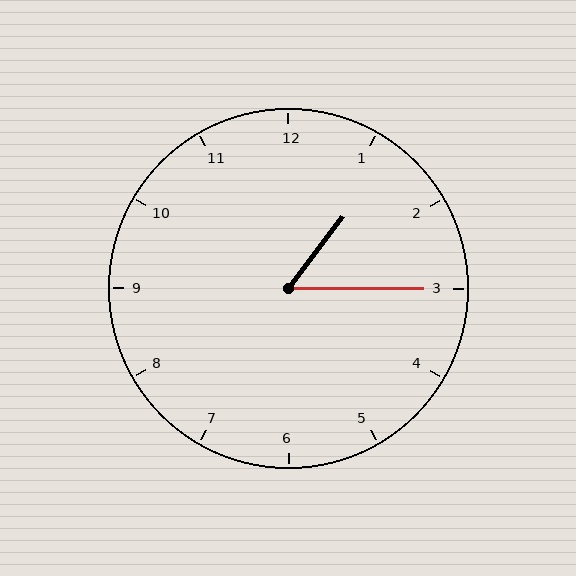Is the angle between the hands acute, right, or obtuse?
It is acute.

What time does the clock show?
1:15.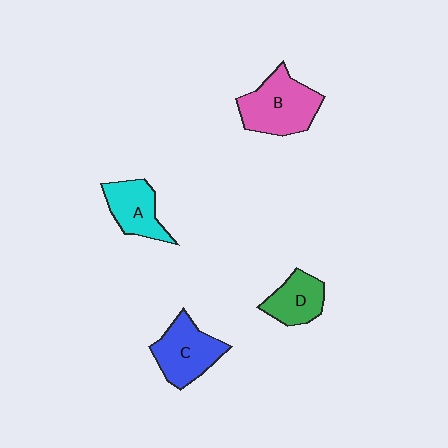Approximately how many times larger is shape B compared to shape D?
Approximately 1.6 times.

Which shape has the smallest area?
Shape D (green).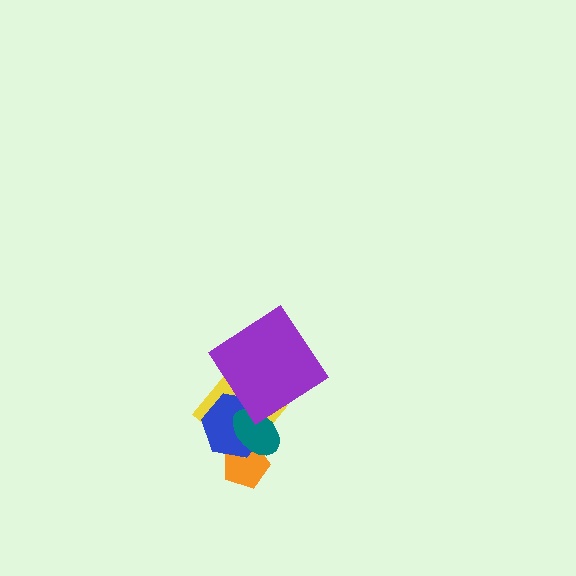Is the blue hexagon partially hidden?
Yes, it is partially covered by another shape.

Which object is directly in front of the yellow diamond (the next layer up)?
The blue hexagon is directly in front of the yellow diamond.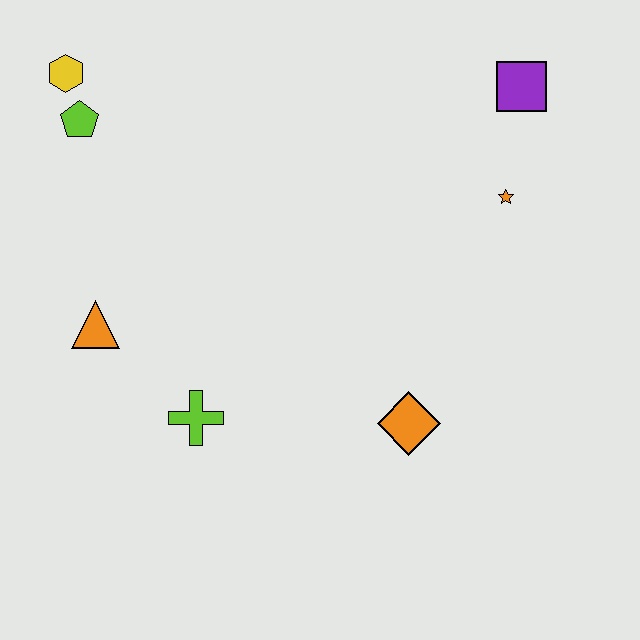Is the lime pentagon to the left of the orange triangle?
Yes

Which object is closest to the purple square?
The orange star is closest to the purple square.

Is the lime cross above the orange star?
No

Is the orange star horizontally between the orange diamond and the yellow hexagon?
No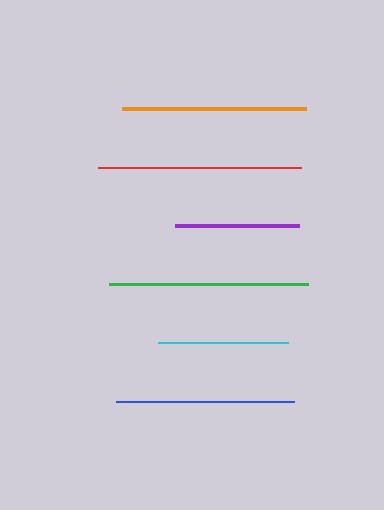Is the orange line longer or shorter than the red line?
The red line is longer than the orange line.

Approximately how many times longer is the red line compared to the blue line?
The red line is approximately 1.1 times the length of the blue line.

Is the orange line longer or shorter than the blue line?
The orange line is longer than the blue line.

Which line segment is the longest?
The red line is the longest at approximately 203 pixels.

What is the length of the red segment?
The red segment is approximately 203 pixels long.